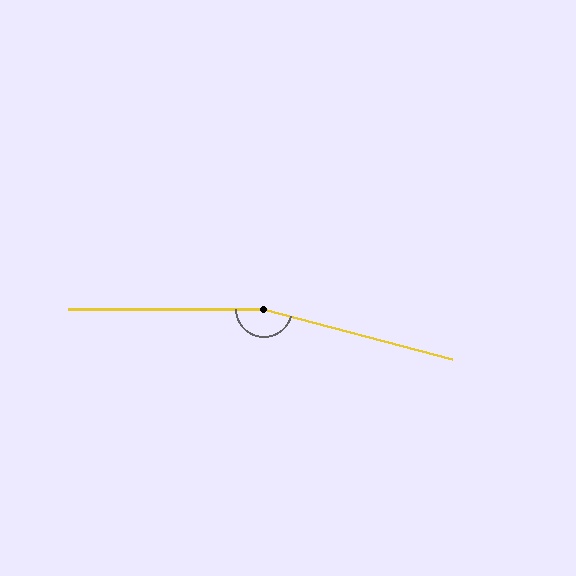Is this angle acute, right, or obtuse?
It is obtuse.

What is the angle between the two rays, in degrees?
Approximately 165 degrees.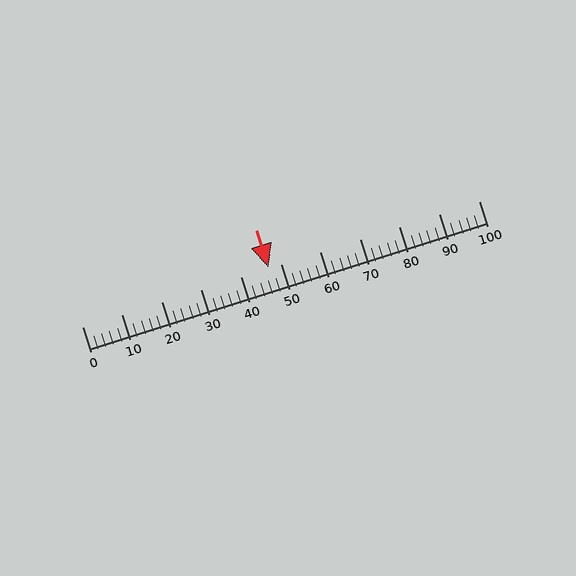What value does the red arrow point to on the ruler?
The red arrow points to approximately 47.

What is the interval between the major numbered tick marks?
The major tick marks are spaced 10 units apart.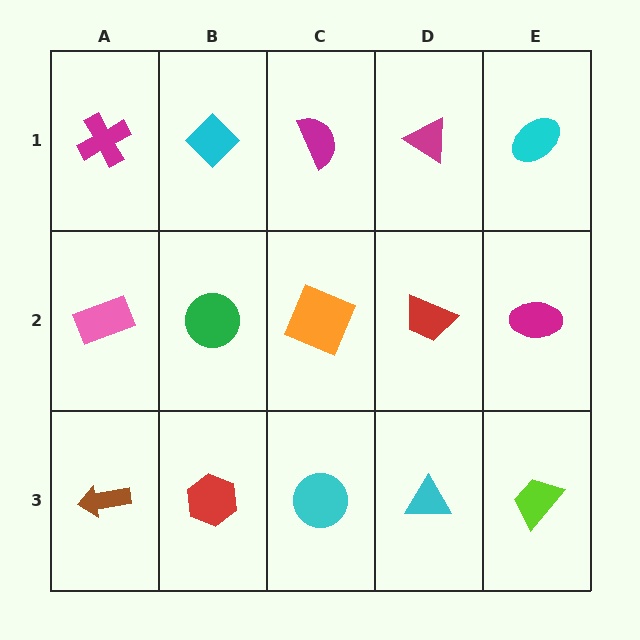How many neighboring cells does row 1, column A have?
2.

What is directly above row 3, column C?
An orange square.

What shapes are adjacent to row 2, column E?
A cyan ellipse (row 1, column E), a lime trapezoid (row 3, column E), a red trapezoid (row 2, column D).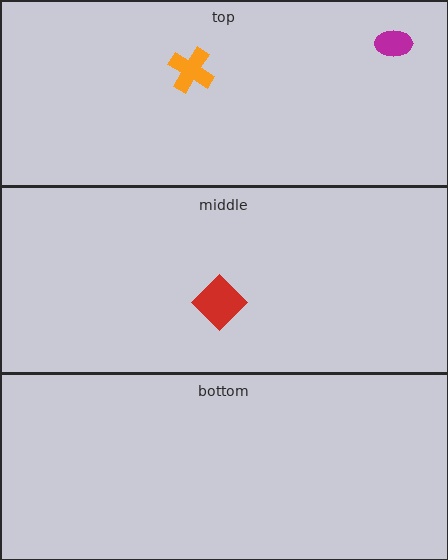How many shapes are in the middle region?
1.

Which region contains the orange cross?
The top region.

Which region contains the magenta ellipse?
The top region.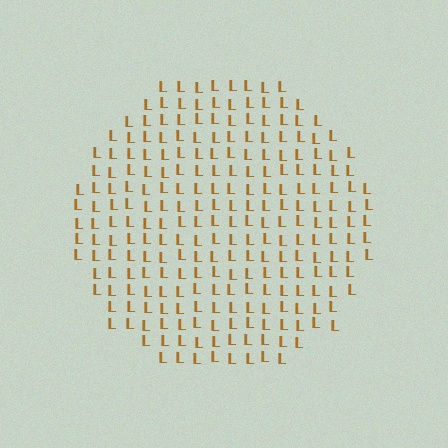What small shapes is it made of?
It is made of small letter L's.